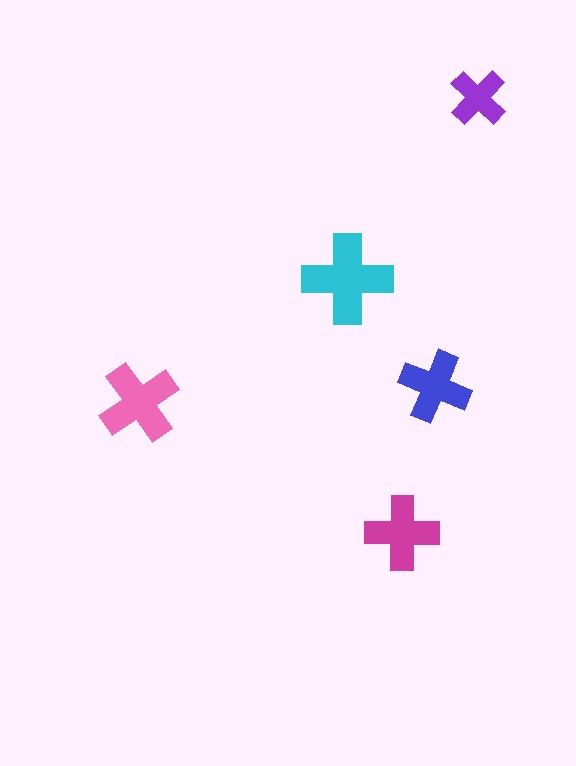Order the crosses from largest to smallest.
the cyan one, the pink one, the magenta one, the blue one, the purple one.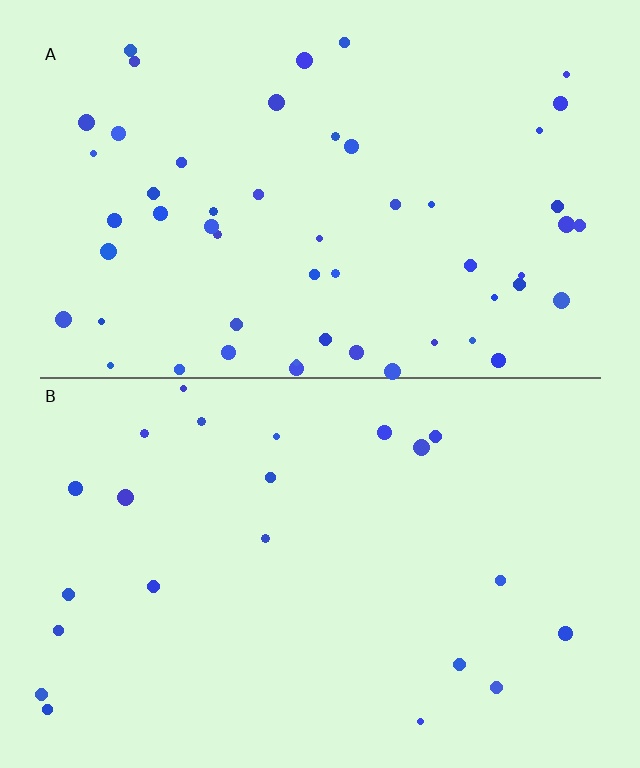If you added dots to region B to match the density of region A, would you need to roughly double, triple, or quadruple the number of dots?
Approximately double.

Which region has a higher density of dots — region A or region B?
A (the top).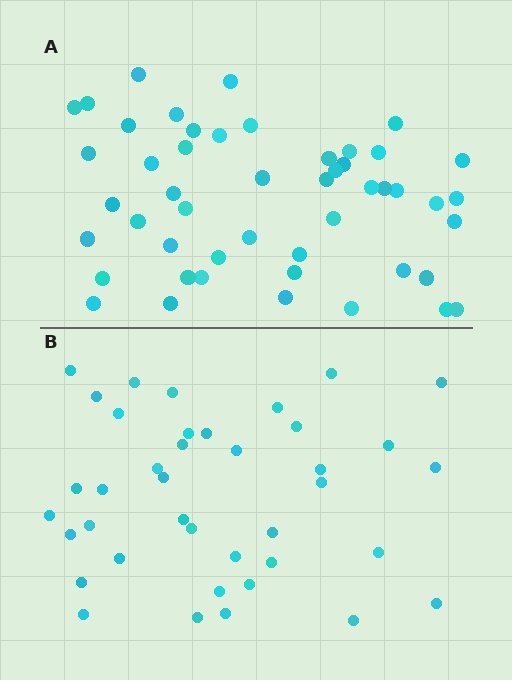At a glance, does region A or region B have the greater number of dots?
Region A (the top region) has more dots.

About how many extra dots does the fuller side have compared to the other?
Region A has roughly 10 or so more dots than region B.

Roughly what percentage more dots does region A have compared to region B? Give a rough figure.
About 25% more.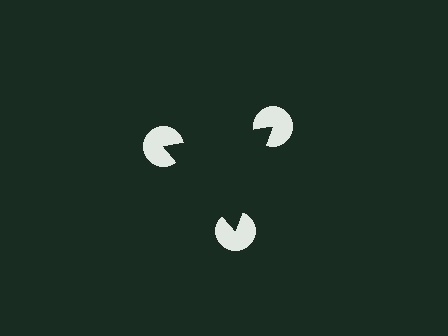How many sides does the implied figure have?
3 sides.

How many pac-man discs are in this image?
There are 3 — one at each vertex of the illusory triangle.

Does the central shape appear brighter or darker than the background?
It typically appears slightly darker than the background, even though no actual brightness change is drawn.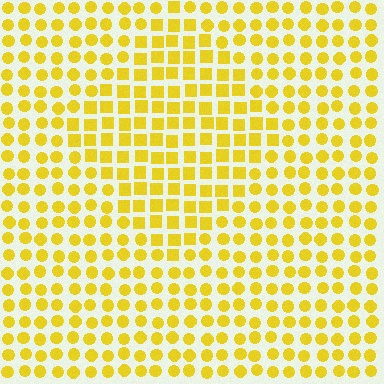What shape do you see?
I see a diamond.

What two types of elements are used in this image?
The image uses squares inside the diamond region and circles outside it.